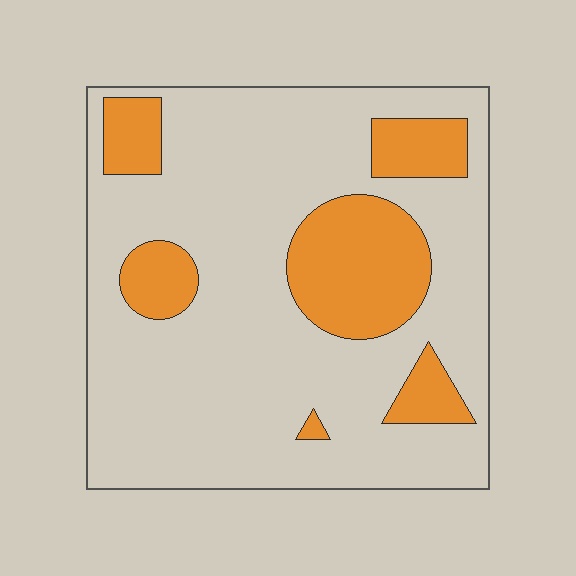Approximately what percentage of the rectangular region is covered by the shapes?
Approximately 25%.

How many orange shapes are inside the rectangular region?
6.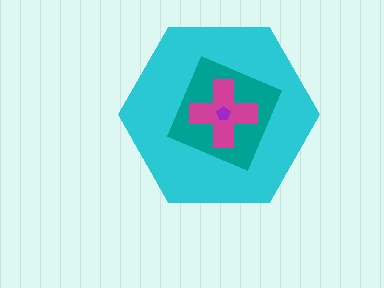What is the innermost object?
The purple pentagon.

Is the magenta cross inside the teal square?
Yes.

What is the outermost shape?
The cyan hexagon.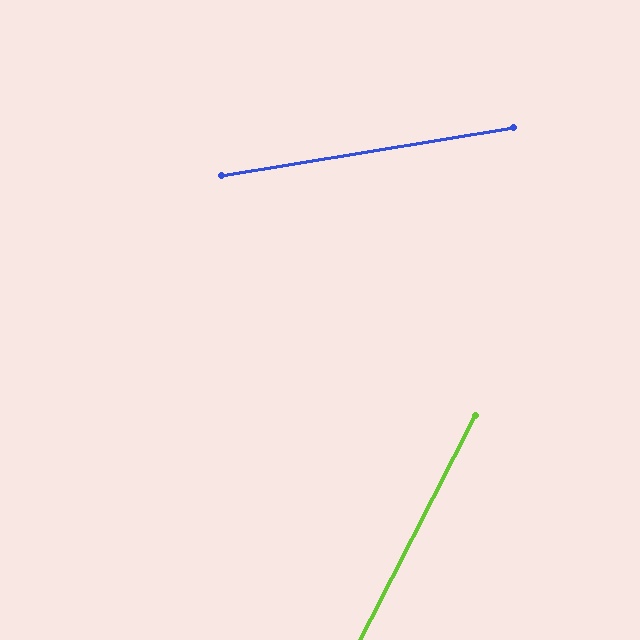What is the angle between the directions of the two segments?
Approximately 54 degrees.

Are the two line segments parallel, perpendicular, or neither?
Neither parallel nor perpendicular — they differ by about 54°.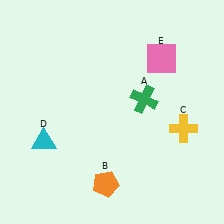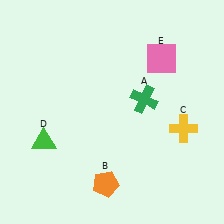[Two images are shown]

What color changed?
The triangle (D) changed from cyan in Image 1 to green in Image 2.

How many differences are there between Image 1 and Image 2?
There is 1 difference between the two images.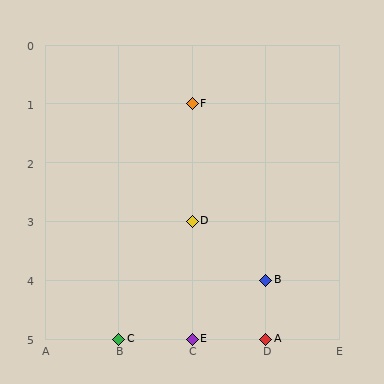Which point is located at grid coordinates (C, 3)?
Point D is at (C, 3).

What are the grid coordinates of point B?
Point B is at grid coordinates (D, 4).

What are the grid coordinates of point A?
Point A is at grid coordinates (D, 5).